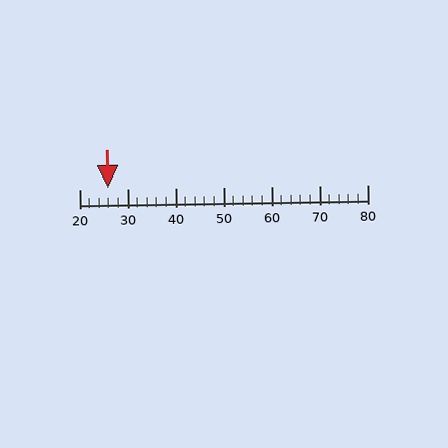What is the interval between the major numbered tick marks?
The major tick marks are spaced 10 units apart.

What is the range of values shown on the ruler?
The ruler shows values from 20 to 80.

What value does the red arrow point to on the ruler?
The red arrow points to approximately 26.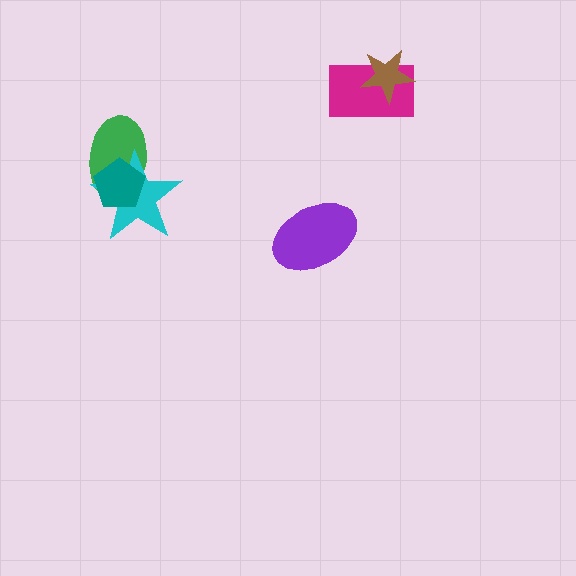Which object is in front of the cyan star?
The teal pentagon is in front of the cyan star.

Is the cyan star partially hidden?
Yes, it is partially covered by another shape.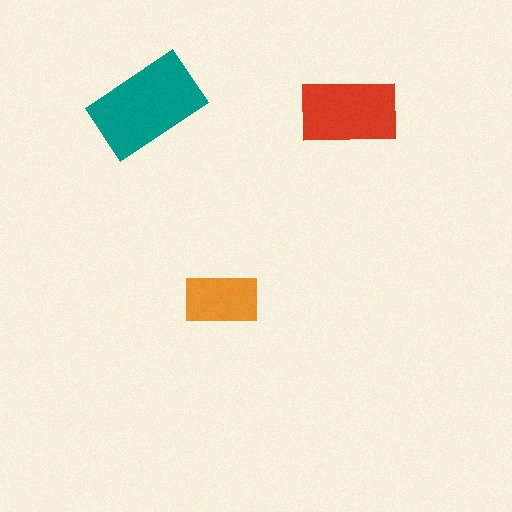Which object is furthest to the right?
The red rectangle is rightmost.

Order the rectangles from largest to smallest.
the teal one, the red one, the orange one.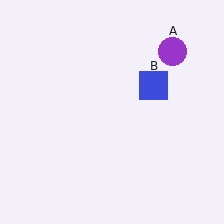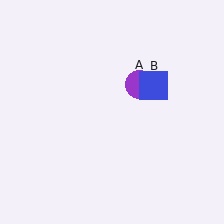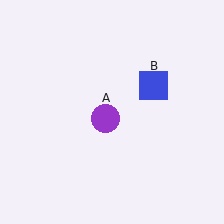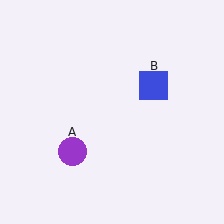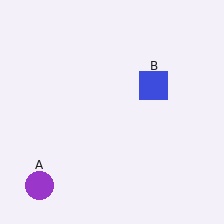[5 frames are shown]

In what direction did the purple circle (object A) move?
The purple circle (object A) moved down and to the left.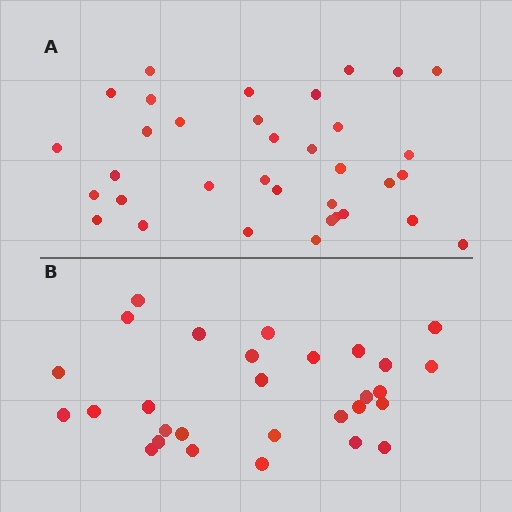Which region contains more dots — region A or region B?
Region A (the top region) has more dots.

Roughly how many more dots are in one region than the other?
Region A has about 6 more dots than region B.